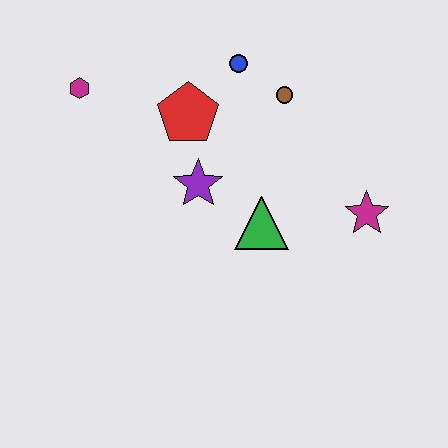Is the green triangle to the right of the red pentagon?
Yes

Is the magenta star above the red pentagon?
No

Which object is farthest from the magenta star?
The magenta hexagon is farthest from the magenta star.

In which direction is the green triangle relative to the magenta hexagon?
The green triangle is to the right of the magenta hexagon.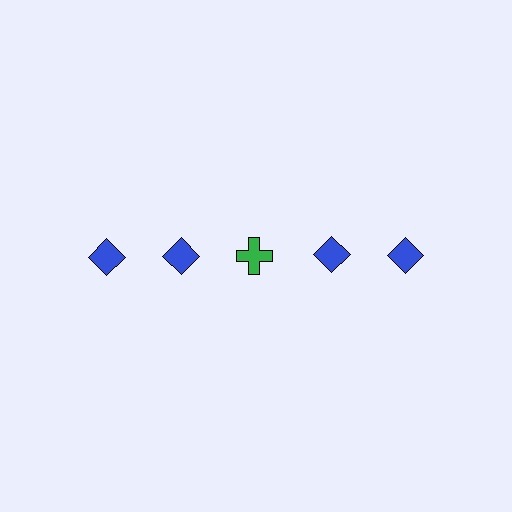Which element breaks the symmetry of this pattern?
The green cross in the top row, center column breaks the symmetry. All other shapes are blue diamonds.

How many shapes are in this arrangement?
There are 5 shapes arranged in a grid pattern.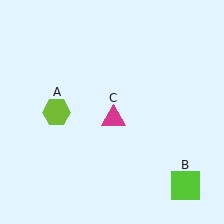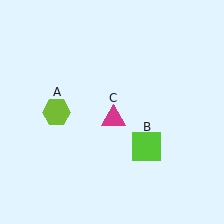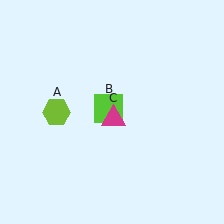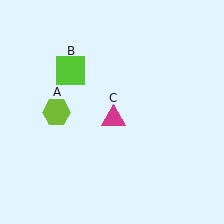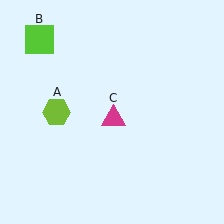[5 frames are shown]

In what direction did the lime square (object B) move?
The lime square (object B) moved up and to the left.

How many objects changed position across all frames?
1 object changed position: lime square (object B).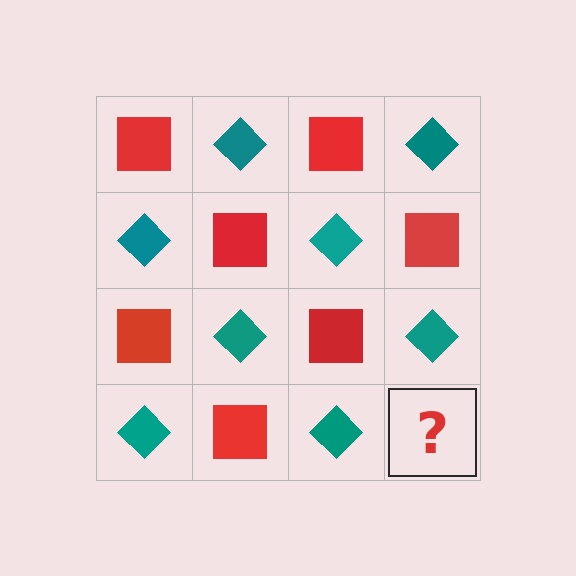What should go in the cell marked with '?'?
The missing cell should contain a red square.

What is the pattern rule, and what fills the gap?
The rule is that it alternates red square and teal diamond in a checkerboard pattern. The gap should be filled with a red square.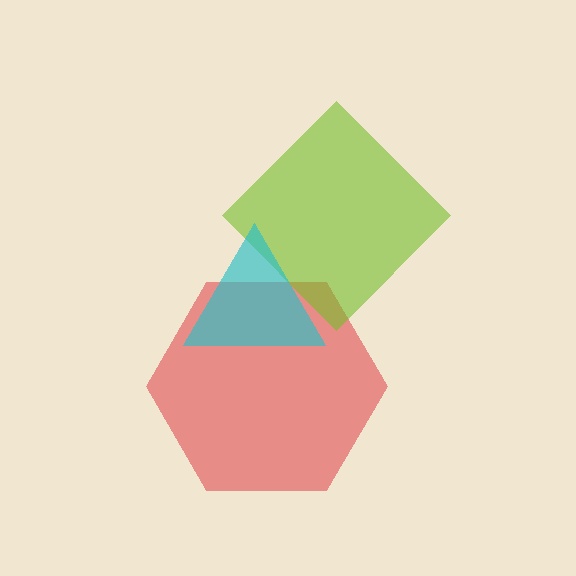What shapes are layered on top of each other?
The layered shapes are: a red hexagon, a lime diamond, a cyan triangle.